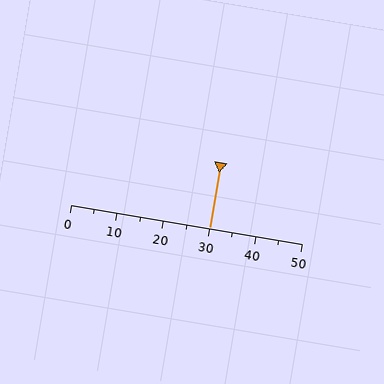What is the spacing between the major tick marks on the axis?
The major ticks are spaced 10 apart.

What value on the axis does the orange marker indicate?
The marker indicates approximately 30.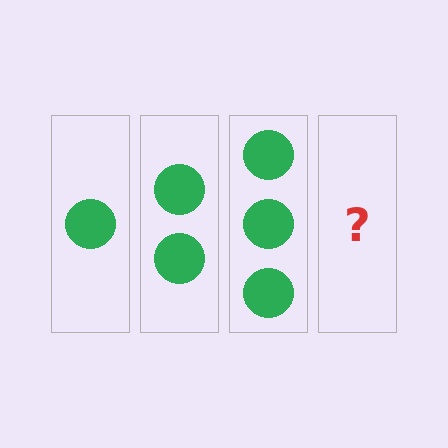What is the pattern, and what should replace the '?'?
The pattern is that each step adds one more circle. The '?' should be 4 circles.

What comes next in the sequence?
The next element should be 4 circles.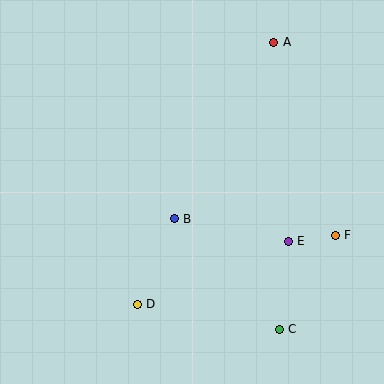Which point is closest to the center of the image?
Point B at (174, 219) is closest to the center.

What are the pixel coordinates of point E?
Point E is at (288, 241).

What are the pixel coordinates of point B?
Point B is at (174, 219).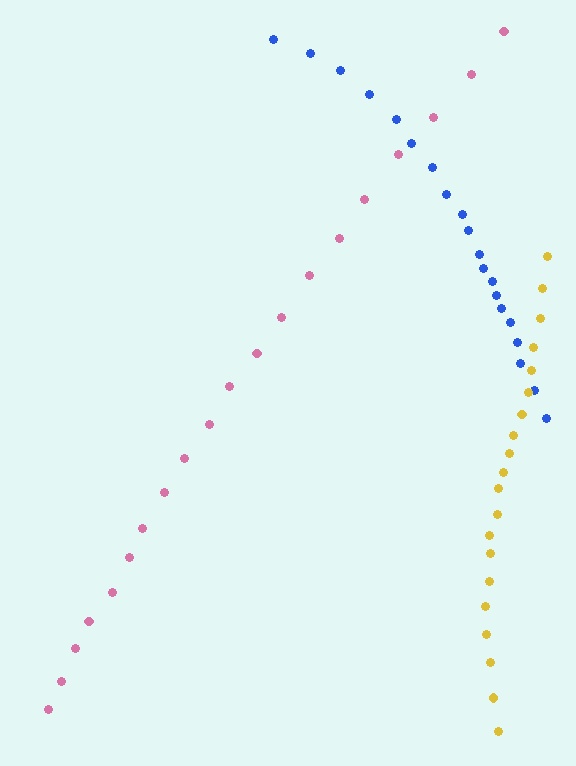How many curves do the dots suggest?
There are 3 distinct paths.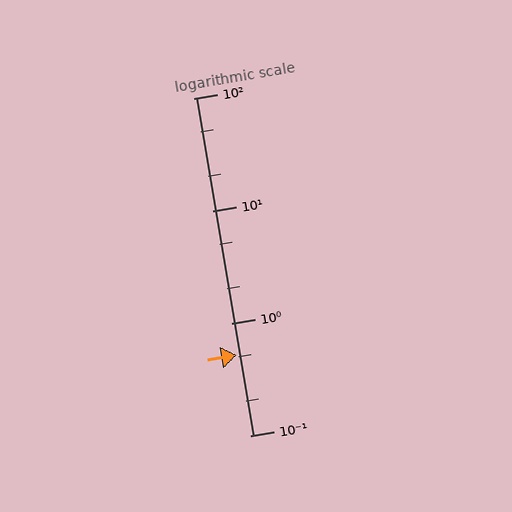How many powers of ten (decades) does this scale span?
The scale spans 3 decades, from 0.1 to 100.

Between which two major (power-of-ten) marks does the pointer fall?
The pointer is between 0.1 and 1.